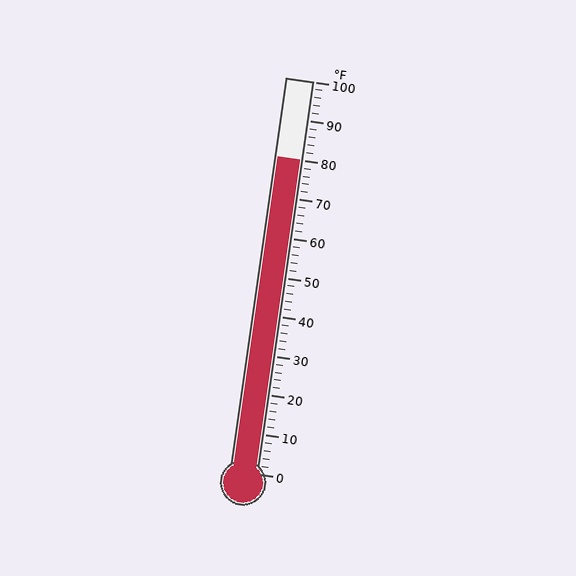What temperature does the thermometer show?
The thermometer shows approximately 80°F.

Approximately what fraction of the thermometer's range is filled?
The thermometer is filled to approximately 80% of its range.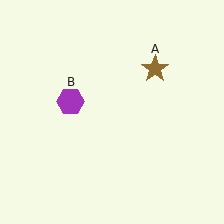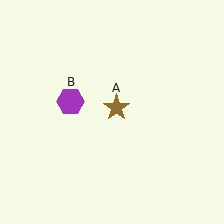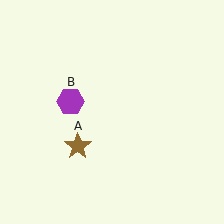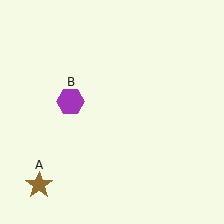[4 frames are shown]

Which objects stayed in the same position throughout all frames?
Purple hexagon (object B) remained stationary.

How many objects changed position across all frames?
1 object changed position: brown star (object A).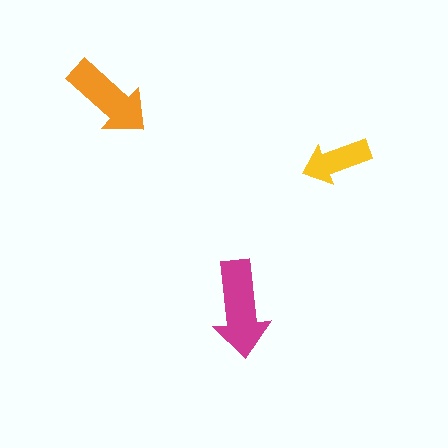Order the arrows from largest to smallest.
the magenta one, the orange one, the yellow one.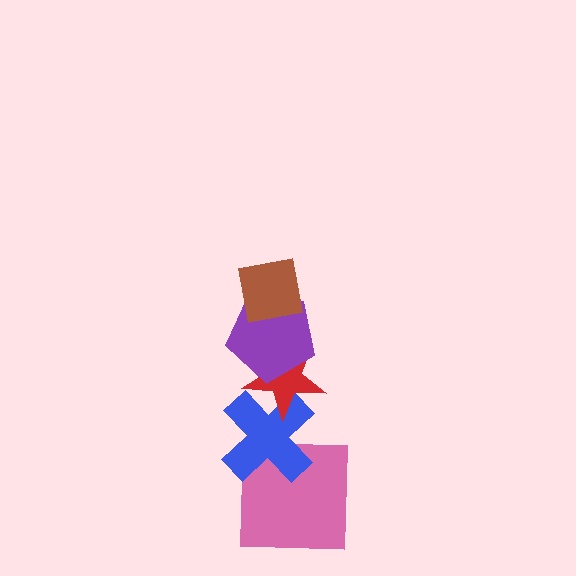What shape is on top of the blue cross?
The red star is on top of the blue cross.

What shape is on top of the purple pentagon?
The brown square is on top of the purple pentagon.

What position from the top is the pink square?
The pink square is 5th from the top.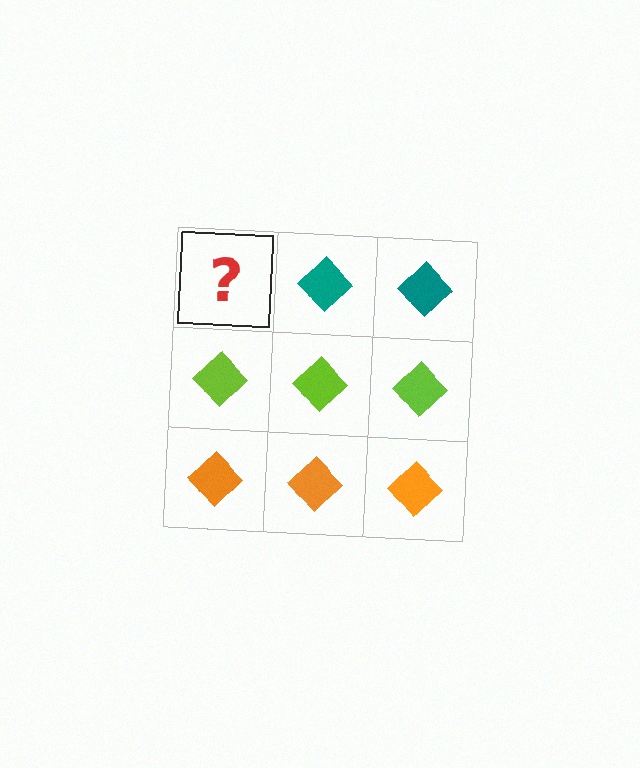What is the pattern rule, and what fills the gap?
The rule is that each row has a consistent color. The gap should be filled with a teal diamond.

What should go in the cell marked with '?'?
The missing cell should contain a teal diamond.